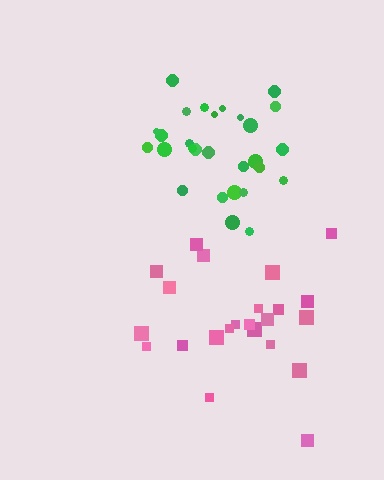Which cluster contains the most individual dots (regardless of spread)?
Green (28).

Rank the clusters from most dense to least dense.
green, pink.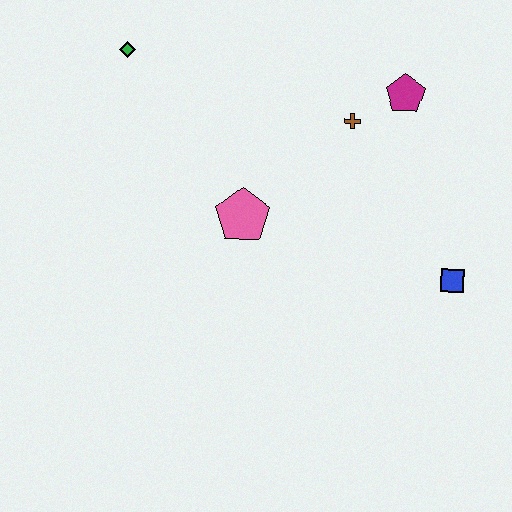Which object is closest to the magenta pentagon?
The brown cross is closest to the magenta pentagon.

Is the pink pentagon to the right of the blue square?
No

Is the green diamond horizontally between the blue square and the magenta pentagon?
No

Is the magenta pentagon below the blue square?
No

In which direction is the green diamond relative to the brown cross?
The green diamond is to the left of the brown cross.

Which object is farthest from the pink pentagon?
The blue square is farthest from the pink pentagon.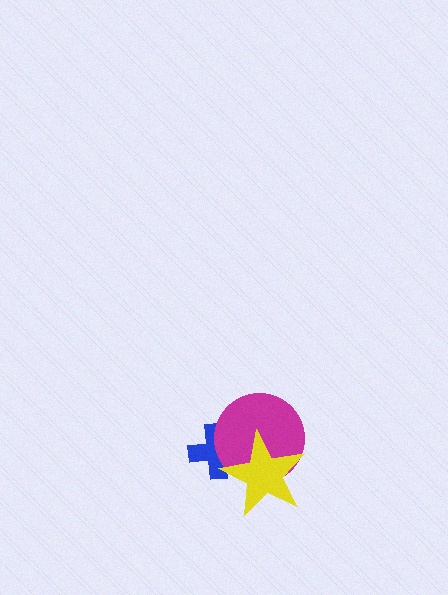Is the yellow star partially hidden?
No, no other shape covers it.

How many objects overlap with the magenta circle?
2 objects overlap with the magenta circle.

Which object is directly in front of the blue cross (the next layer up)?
The magenta circle is directly in front of the blue cross.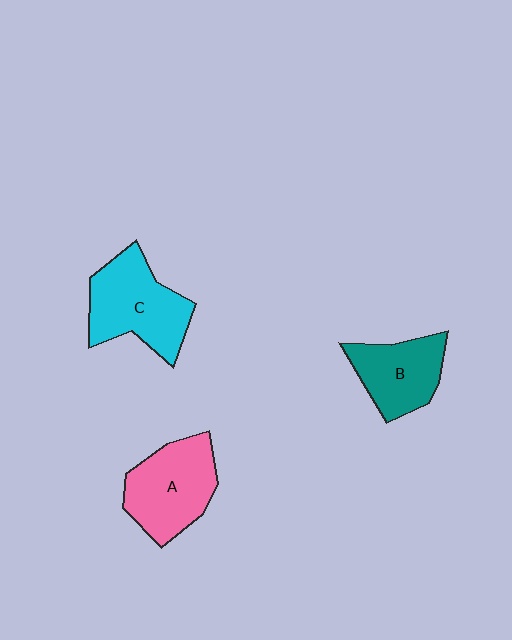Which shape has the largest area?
Shape C (cyan).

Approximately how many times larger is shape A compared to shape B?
Approximately 1.2 times.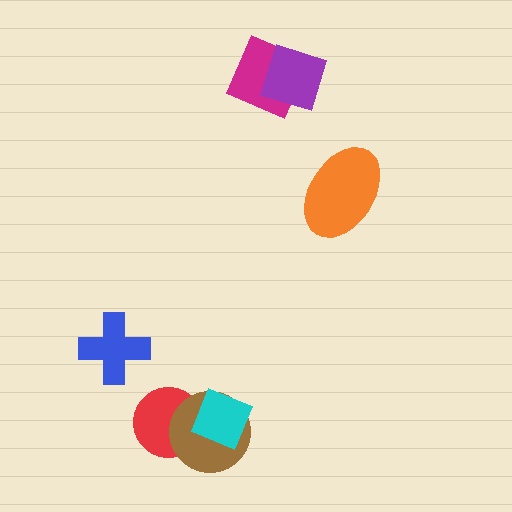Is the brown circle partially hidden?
Yes, it is partially covered by another shape.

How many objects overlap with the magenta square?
1 object overlaps with the magenta square.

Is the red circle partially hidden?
Yes, it is partially covered by another shape.